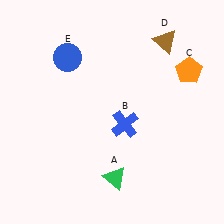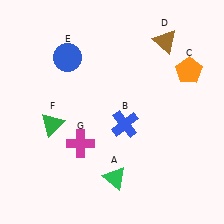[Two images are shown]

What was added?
A green triangle (F), a magenta cross (G) were added in Image 2.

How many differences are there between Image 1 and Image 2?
There are 2 differences between the two images.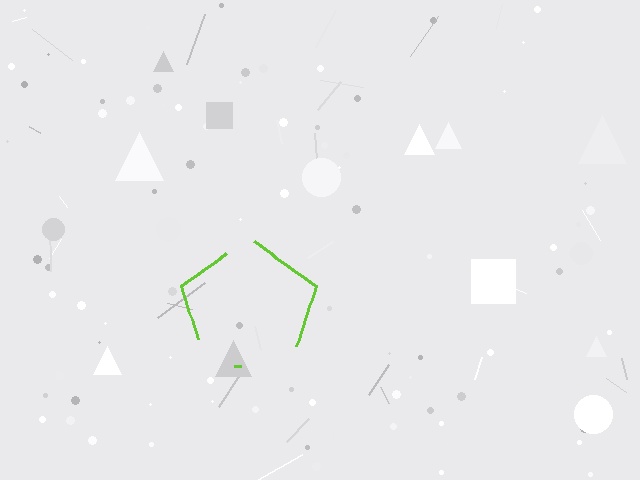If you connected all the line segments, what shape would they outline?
They would outline a pentagon.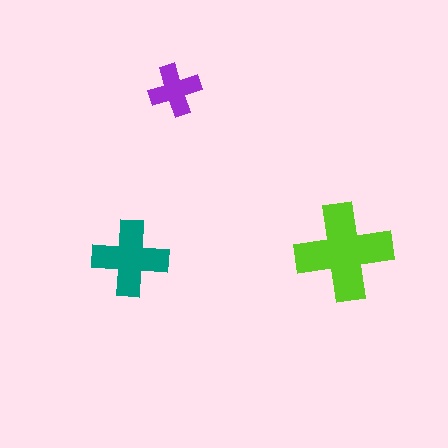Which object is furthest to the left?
The teal cross is leftmost.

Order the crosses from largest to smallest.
the lime one, the teal one, the purple one.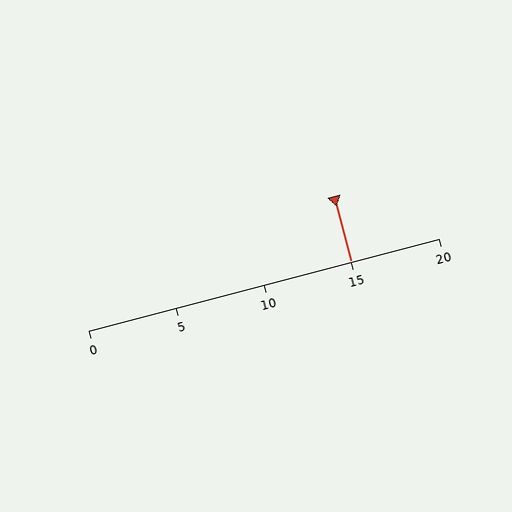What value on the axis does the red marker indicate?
The marker indicates approximately 15.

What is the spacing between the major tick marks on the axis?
The major ticks are spaced 5 apart.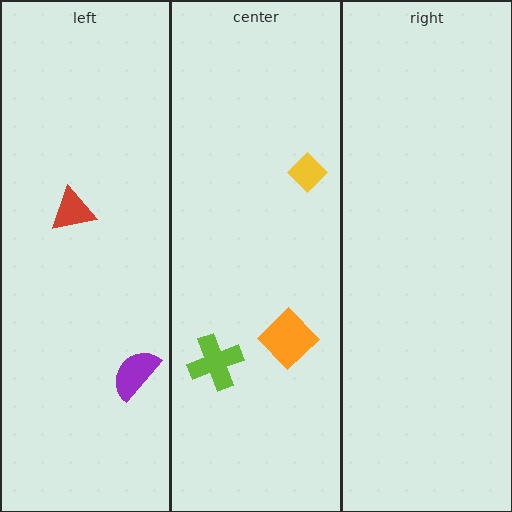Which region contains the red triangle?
The left region.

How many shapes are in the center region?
3.